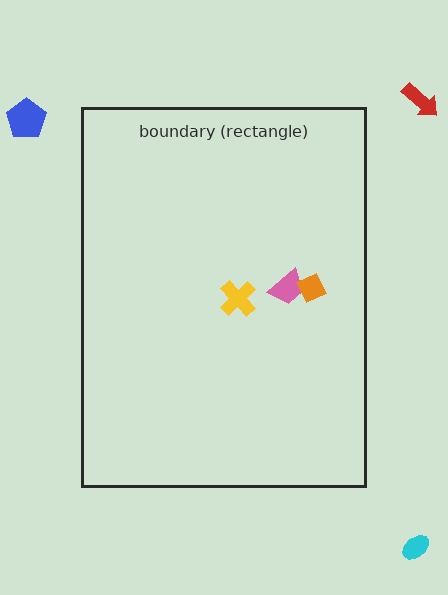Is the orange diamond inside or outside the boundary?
Inside.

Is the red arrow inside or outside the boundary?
Outside.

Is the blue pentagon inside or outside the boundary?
Outside.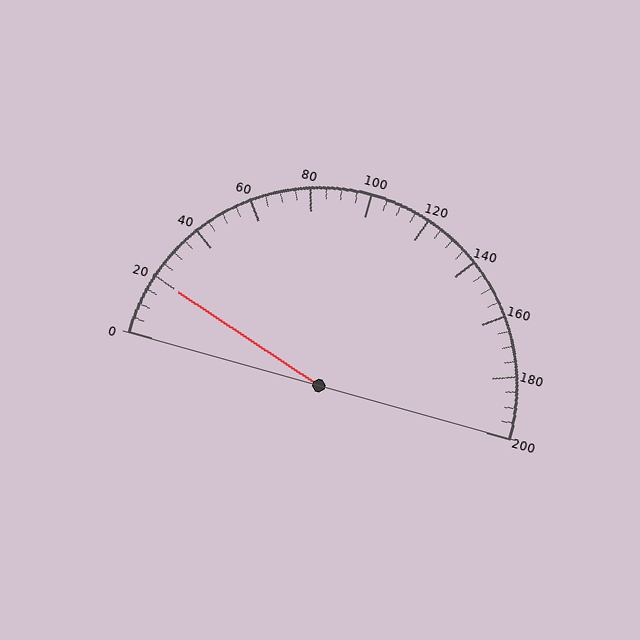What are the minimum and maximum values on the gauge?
The gauge ranges from 0 to 200.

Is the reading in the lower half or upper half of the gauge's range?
The reading is in the lower half of the range (0 to 200).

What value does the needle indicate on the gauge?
The needle indicates approximately 20.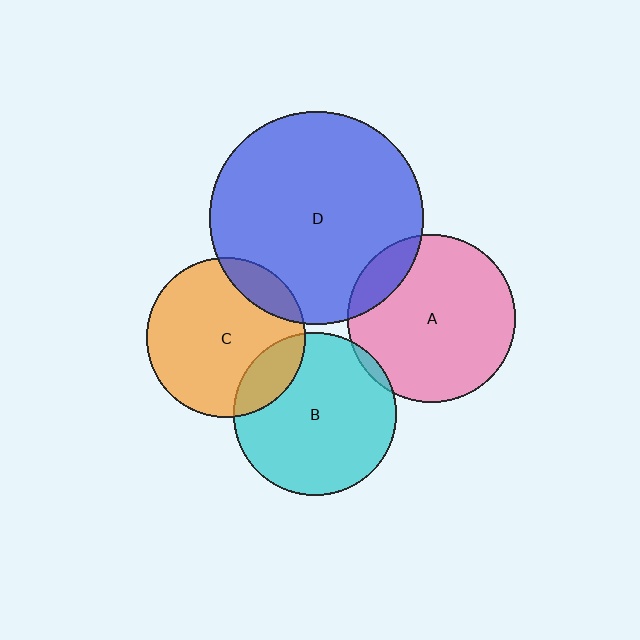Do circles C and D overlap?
Yes.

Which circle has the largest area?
Circle D (blue).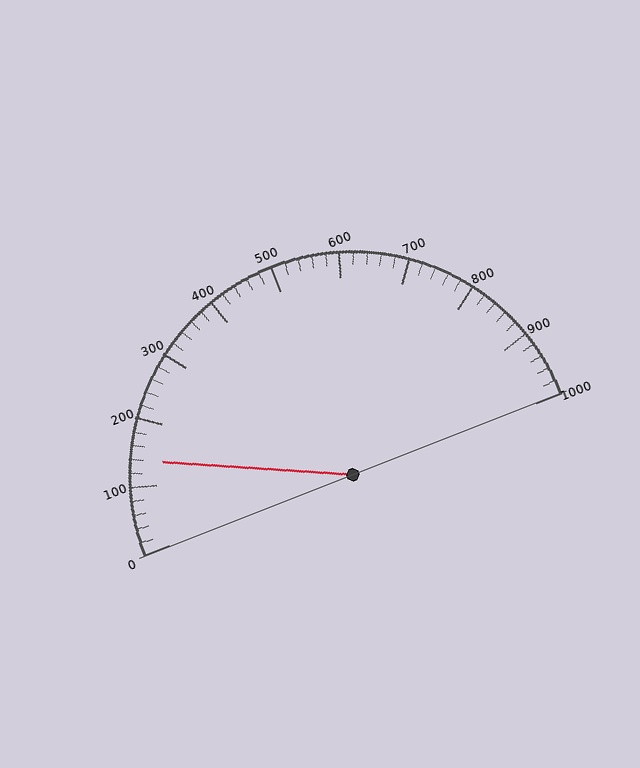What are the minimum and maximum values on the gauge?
The gauge ranges from 0 to 1000.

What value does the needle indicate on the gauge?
The needle indicates approximately 140.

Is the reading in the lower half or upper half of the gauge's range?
The reading is in the lower half of the range (0 to 1000).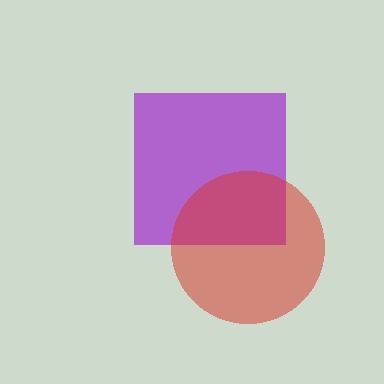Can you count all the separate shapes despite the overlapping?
Yes, there are 2 separate shapes.